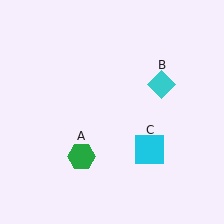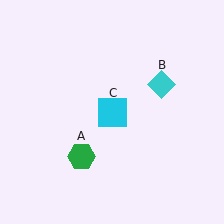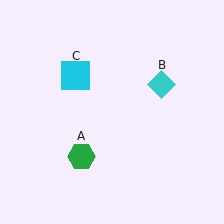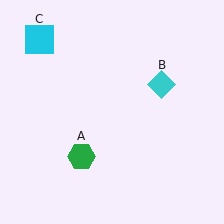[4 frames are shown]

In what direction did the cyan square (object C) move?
The cyan square (object C) moved up and to the left.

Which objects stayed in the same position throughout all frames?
Green hexagon (object A) and cyan diamond (object B) remained stationary.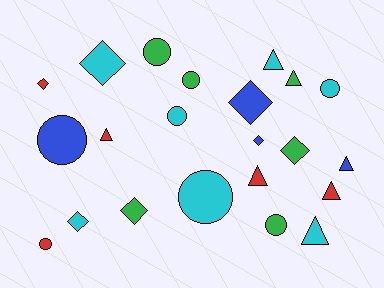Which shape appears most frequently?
Circle, with 8 objects.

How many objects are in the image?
There are 22 objects.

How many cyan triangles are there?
There are 2 cyan triangles.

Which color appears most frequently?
Cyan, with 7 objects.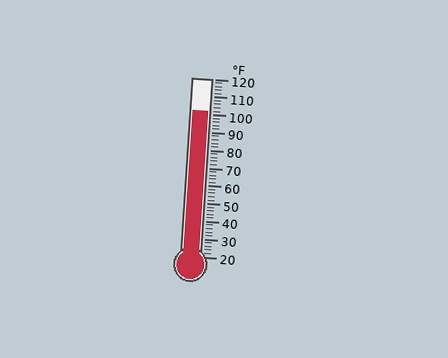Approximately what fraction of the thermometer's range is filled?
The thermometer is filled to approximately 80% of its range.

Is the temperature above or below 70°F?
The temperature is above 70°F.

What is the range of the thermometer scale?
The thermometer scale ranges from 20°F to 120°F.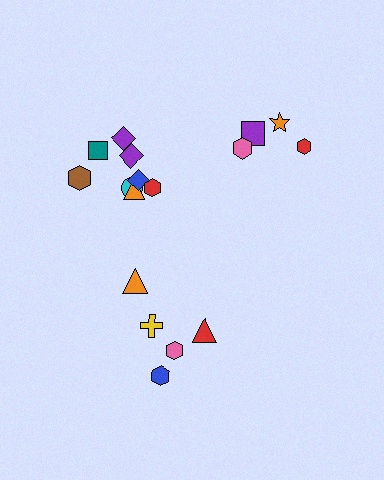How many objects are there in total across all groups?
There are 17 objects.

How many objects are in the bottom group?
There are 5 objects.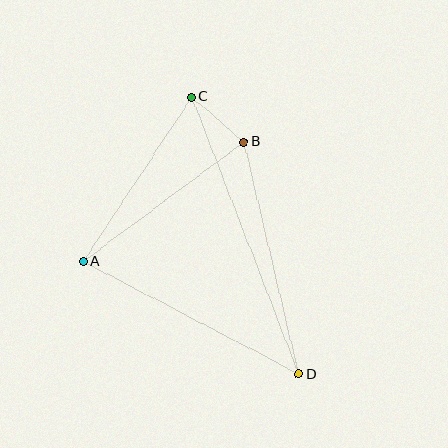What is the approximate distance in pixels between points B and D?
The distance between B and D is approximately 239 pixels.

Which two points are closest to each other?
Points B and C are closest to each other.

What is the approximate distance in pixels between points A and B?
The distance between A and B is approximately 201 pixels.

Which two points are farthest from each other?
Points C and D are farthest from each other.